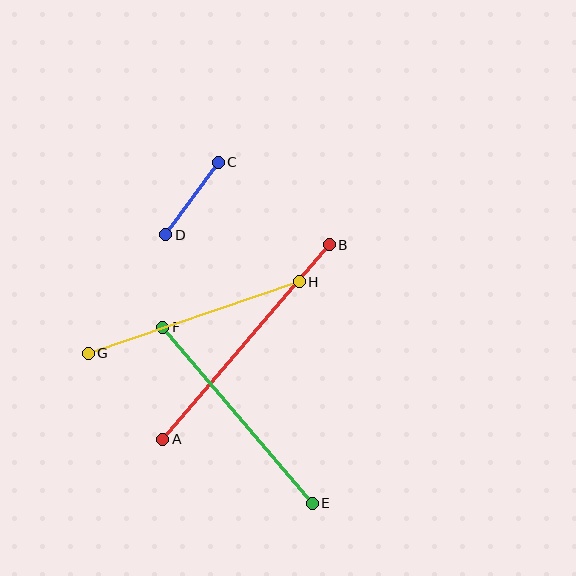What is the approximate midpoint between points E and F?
The midpoint is at approximately (237, 415) pixels.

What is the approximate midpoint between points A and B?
The midpoint is at approximately (246, 342) pixels.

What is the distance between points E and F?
The distance is approximately 231 pixels.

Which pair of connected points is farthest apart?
Points A and B are farthest apart.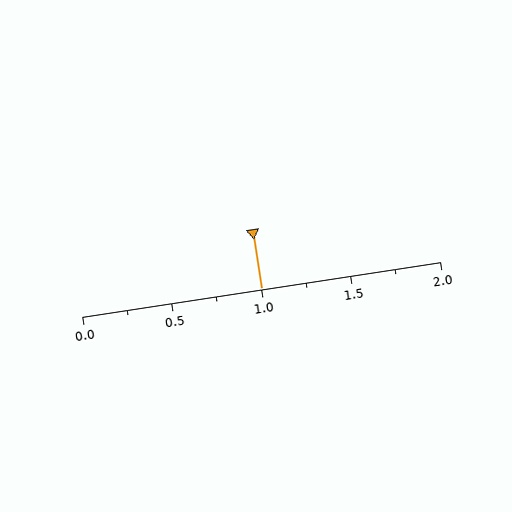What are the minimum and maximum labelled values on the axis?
The axis runs from 0.0 to 2.0.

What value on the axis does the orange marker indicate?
The marker indicates approximately 1.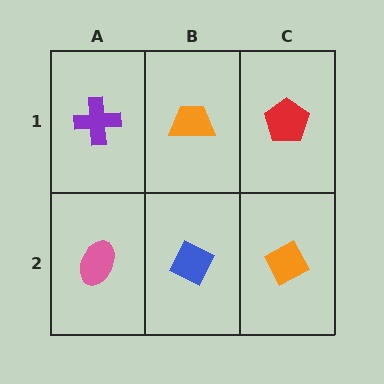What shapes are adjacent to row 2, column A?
A purple cross (row 1, column A), a blue diamond (row 2, column B).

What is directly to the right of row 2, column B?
An orange diamond.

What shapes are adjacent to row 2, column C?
A red pentagon (row 1, column C), a blue diamond (row 2, column B).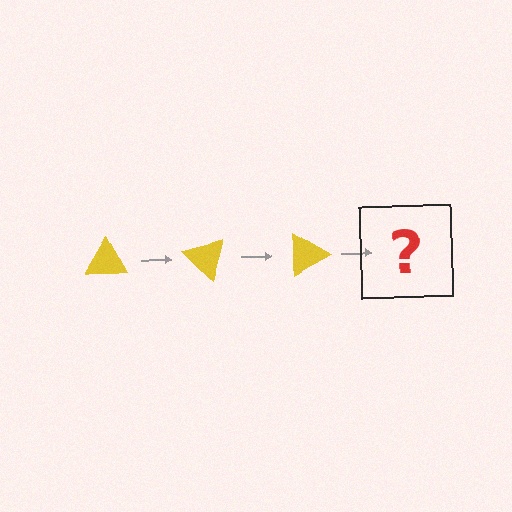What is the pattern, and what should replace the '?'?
The pattern is that the triangle rotates 45 degrees each step. The '?' should be a yellow triangle rotated 135 degrees.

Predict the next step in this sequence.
The next step is a yellow triangle rotated 135 degrees.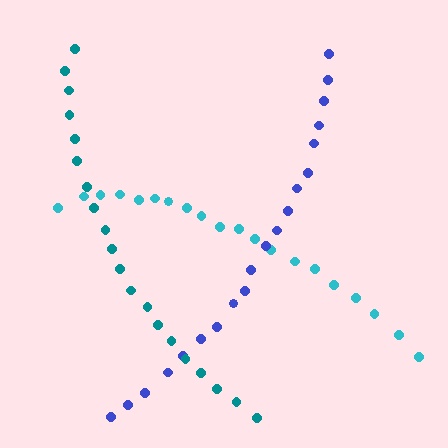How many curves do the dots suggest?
There are 3 distinct paths.